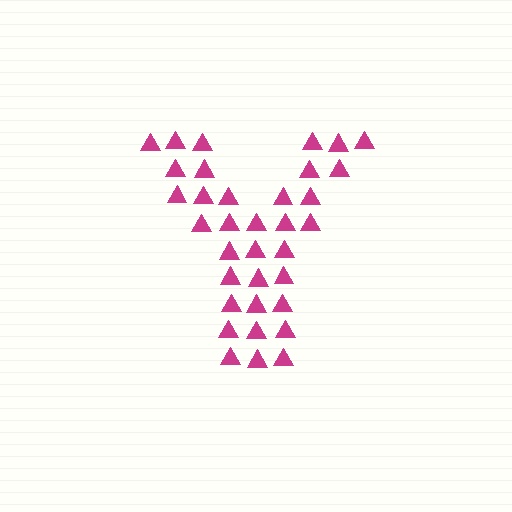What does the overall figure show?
The overall figure shows the letter Y.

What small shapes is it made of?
It is made of small triangles.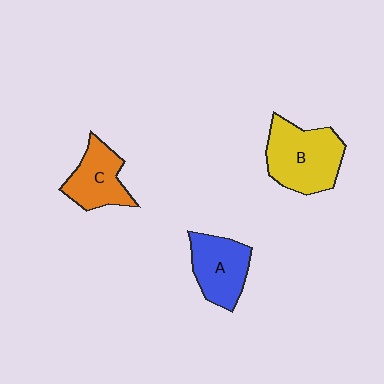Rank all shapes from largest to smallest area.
From largest to smallest: B (yellow), A (blue), C (orange).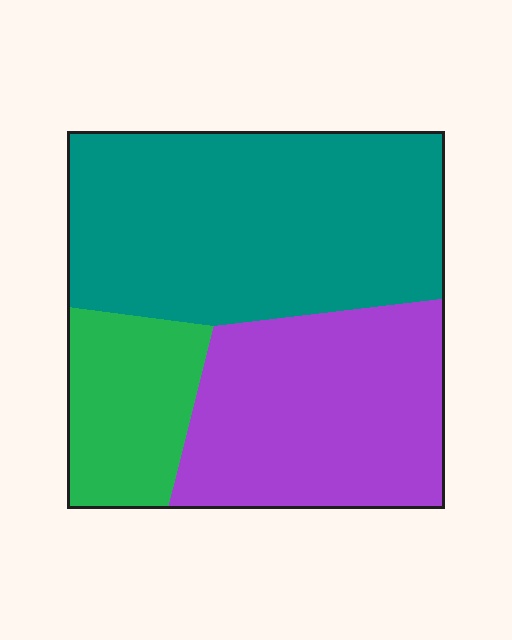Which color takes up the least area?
Green, at roughly 15%.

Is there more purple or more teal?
Teal.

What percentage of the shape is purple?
Purple takes up about one third (1/3) of the shape.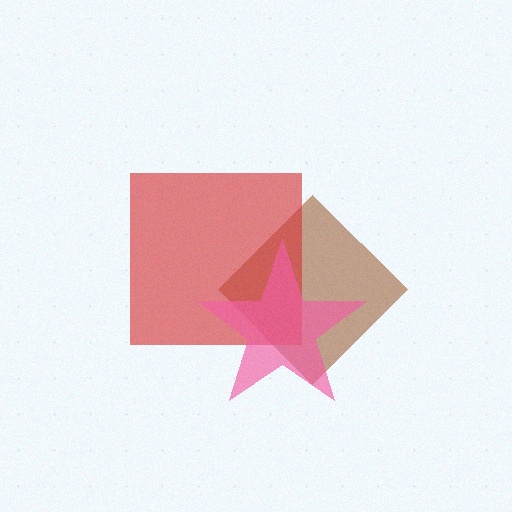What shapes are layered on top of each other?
The layered shapes are: a brown diamond, a red square, a pink star.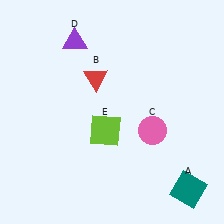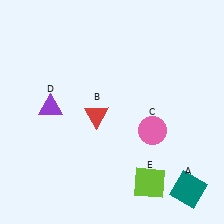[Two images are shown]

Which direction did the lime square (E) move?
The lime square (E) moved down.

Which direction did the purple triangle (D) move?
The purple triangle (D) moved down.